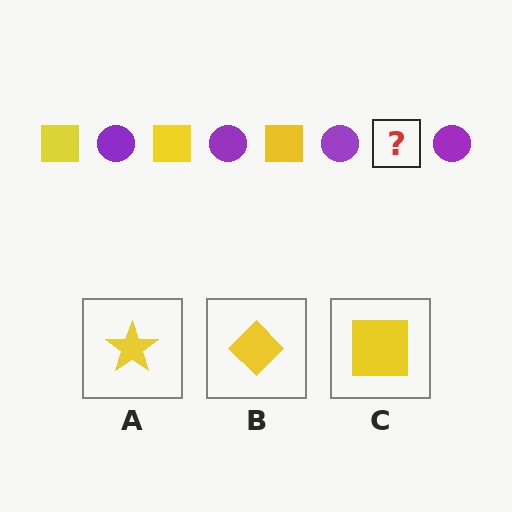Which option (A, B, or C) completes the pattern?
C.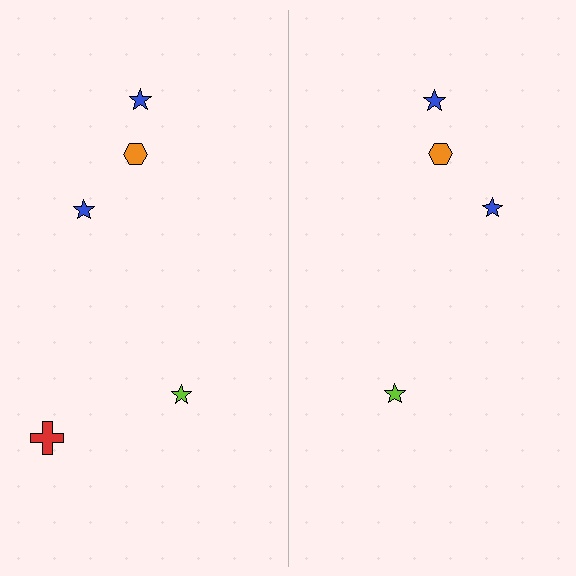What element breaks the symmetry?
A red cross is missing from the right side.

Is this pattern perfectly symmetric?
No, the pattern is not perfectly symmetric. A red cross is missing from the right side.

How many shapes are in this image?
There are 9 shapes in this image.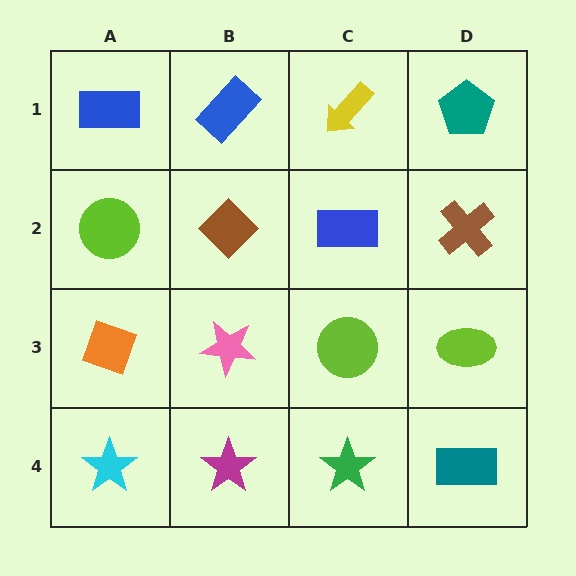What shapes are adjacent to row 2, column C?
A yellow arrow (row 1, column C), a lime circle (row 3, column C), a brown diamond (row 2, column B), a brown cross (row 2, column D).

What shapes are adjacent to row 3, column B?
A brown diamond (row 2, column B), a magenta star (row 4, column B), an orange diamond (row 3, column A), a lime circle (row 3, column C).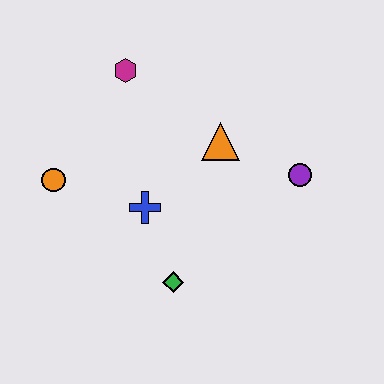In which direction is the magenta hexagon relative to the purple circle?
The magenta hexagon is to the left of the purple circle.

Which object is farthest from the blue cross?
The purple circle is farthest from the blue cross.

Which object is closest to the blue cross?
The green diamond is closest to the blue cross.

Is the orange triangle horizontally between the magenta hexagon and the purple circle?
Yes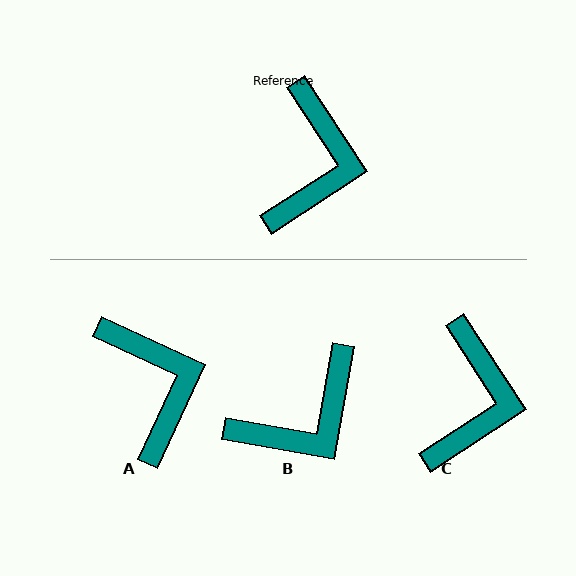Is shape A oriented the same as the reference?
No, it is off by about 32 degrees.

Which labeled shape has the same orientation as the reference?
C.